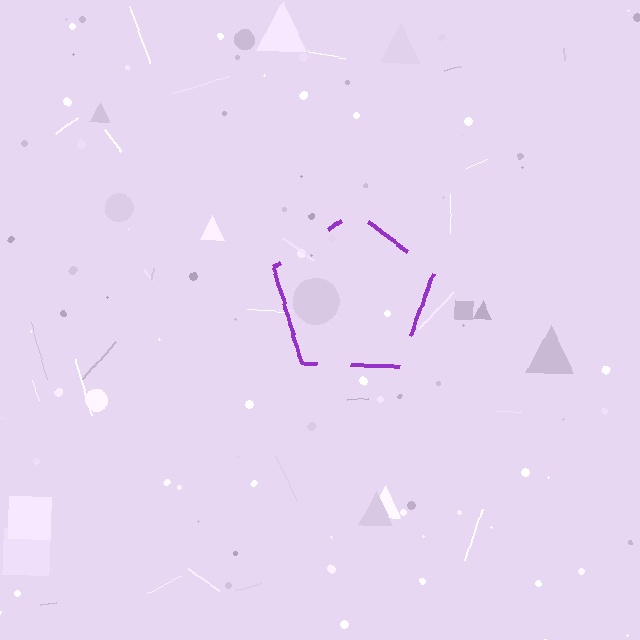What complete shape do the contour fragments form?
The contour fragments form a pentagon.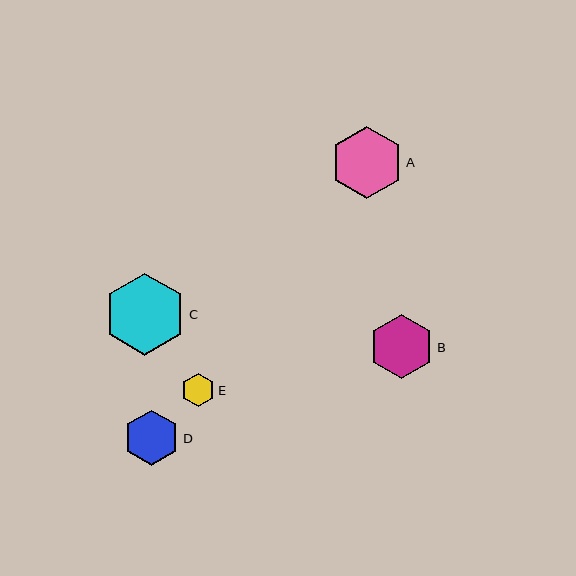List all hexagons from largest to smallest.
From largest to smallest: C, A, B, D, E.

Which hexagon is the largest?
Hexagon C is the largest with a size of approximately 82 pixels.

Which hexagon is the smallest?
Hexagon E is the smallest with a size of approximately 34 pixels.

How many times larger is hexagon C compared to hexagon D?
Hexagon C is approximately 1.5 times the size of hexagon D.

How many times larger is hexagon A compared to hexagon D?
Hexagon A is approximately 1.3 times the size of hexagon D.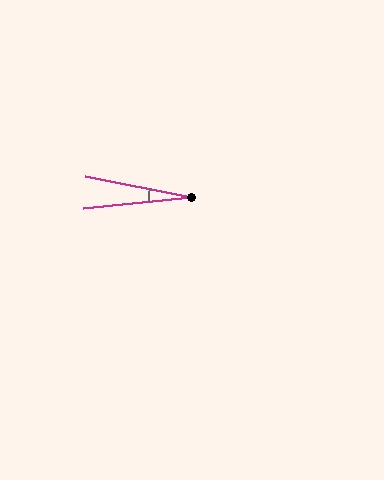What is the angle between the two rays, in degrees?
Approximately 17 degrees.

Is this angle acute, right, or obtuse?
It is acute.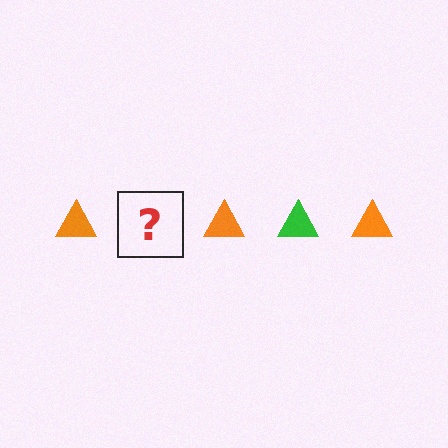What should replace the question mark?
The question mark should be replaced with a green triangle.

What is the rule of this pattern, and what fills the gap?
The rule is that the pattern cycles through orange, green triangles. The gap should be filled with a green triangle.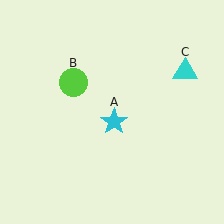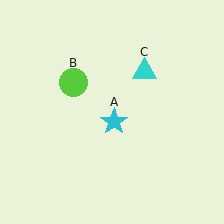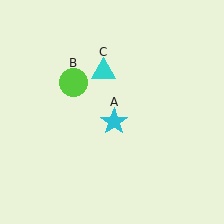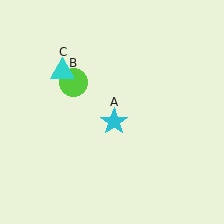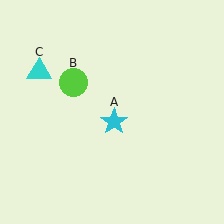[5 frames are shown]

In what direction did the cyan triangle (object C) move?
The cyan triangle (object C) moved left.